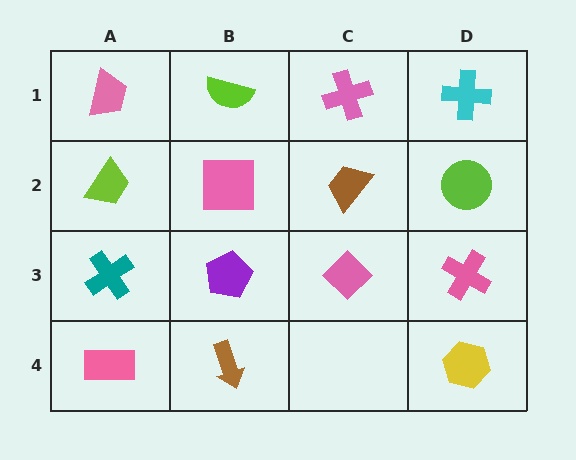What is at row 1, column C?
A pink cross.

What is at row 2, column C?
A brown trapezoid.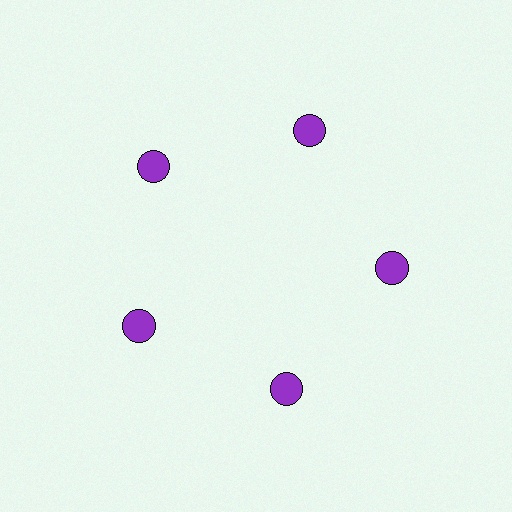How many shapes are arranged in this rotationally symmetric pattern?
There are 5 shapes, arranged in 5 groups of 1.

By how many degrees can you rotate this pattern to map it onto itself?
The pattern maps onto itself every 72 degrees of rotation.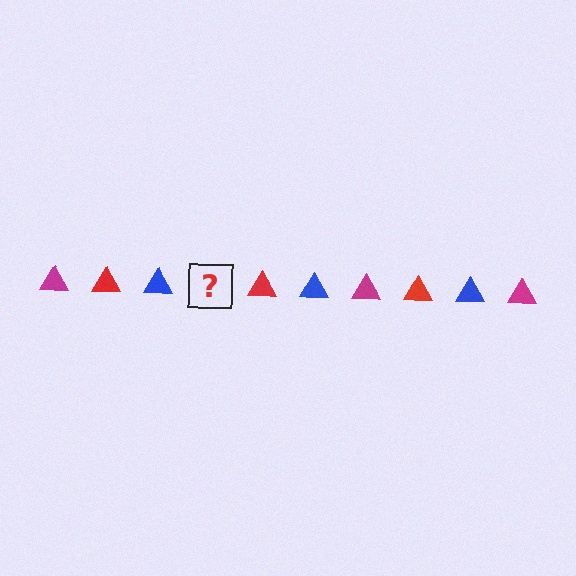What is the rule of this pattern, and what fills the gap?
The rule is that the pattern cycles through magenta, red, blue triangles. The gap should be filled with a magenta triangle.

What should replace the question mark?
The question mark should be replaced with a magenta triangle.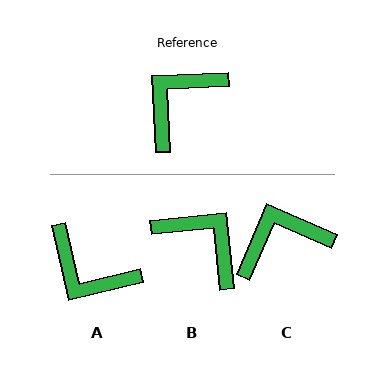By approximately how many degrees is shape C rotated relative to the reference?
Approximately 26 degrees clockwise.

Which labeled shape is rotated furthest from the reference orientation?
A, about 101 degrees away.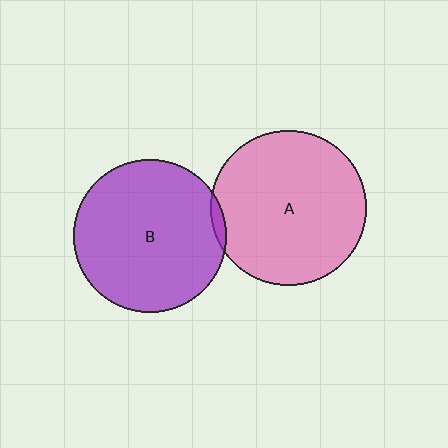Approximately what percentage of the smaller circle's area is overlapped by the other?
Approximately 5%.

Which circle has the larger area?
Circle A (pink).